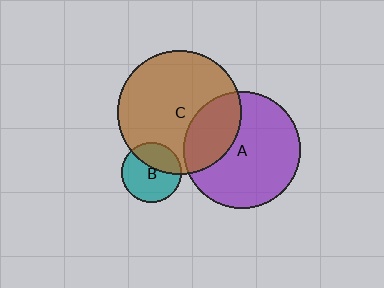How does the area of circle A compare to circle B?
Approximately 3.9 times.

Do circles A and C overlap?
Yes.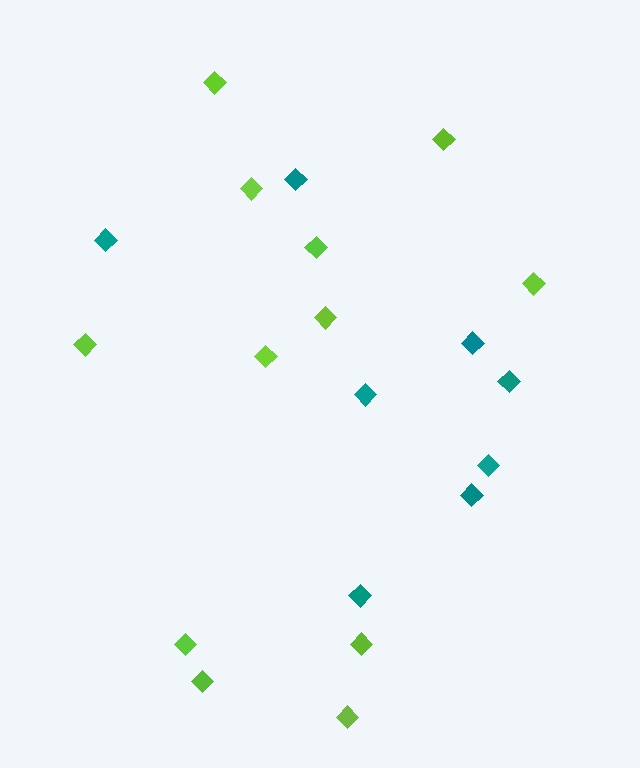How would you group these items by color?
There are 2 groups: one group of lime diamonds (12) and one group of teal diamonds (8).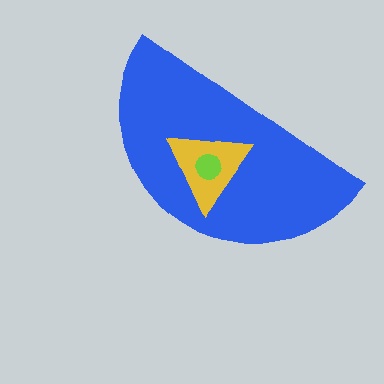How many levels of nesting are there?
3.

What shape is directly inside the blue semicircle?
The yellow triangle.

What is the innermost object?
The lime circle.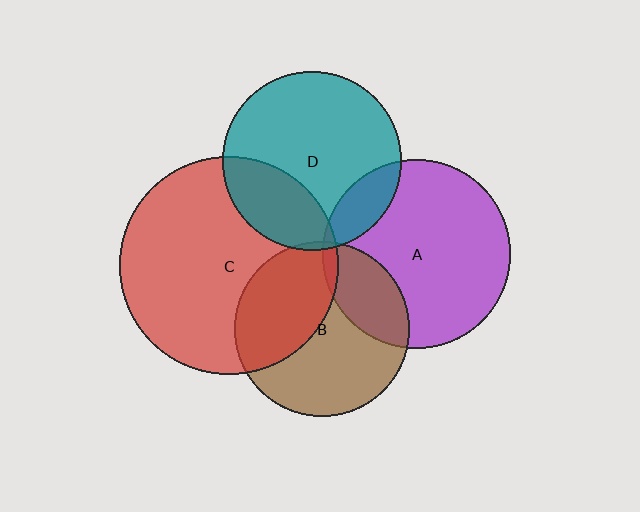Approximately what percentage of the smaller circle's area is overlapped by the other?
Approximately 25%.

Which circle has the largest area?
Circle C (red).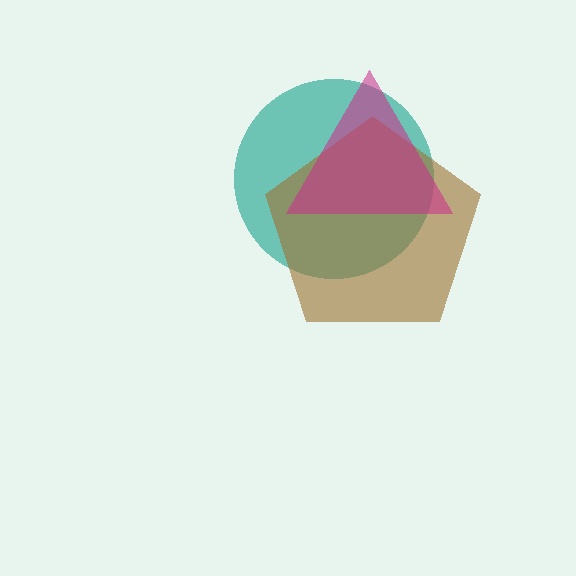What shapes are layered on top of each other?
The layered shapes are: a teal circle, a brown pentagon, a magenta triangle.